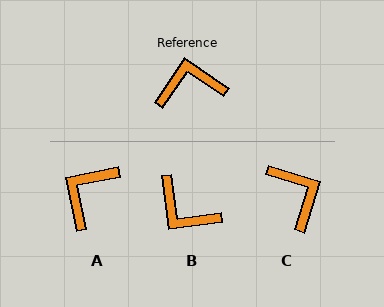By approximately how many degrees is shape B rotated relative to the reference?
Approximately 132 degrees counter-clockwise.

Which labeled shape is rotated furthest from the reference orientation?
B, about 132 degrees away.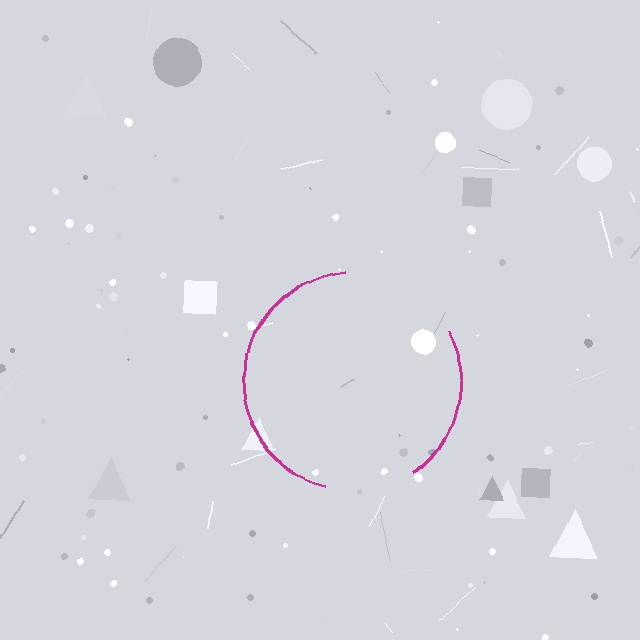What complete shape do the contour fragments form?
The contour fragments form a circle.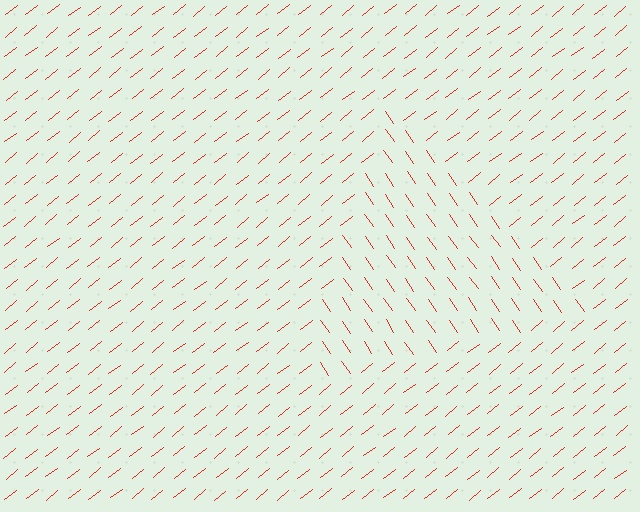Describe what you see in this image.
The image is filled with small red line segments. A triangle region in the image has lines oriented differently from the surrounding lines, creating a visible texture boundary.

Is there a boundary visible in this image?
Yes, there is a texture boundary formed by a change in line orientation.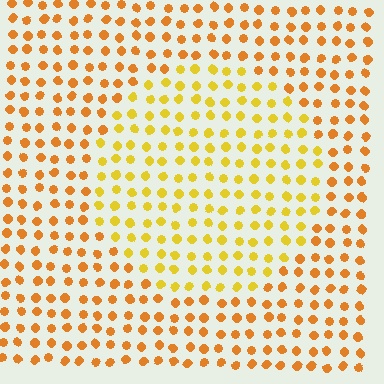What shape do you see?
I see a circle.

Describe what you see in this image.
The image is filled with small orange elements in a uniform arrangement. A circle-shaped region is visible where the elements are tinted to a slightly different hue, forming a subtle color boundary.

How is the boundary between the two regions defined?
The boundary is defined purely by a slight shift in hue (about 24 degrees). Spacing, size, and orientation are identical on both sides.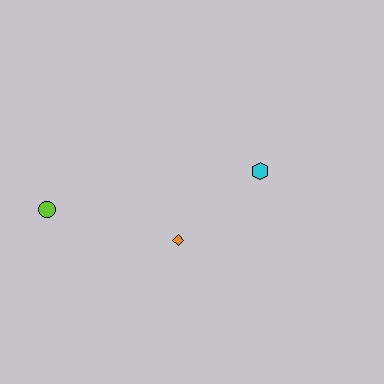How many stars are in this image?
There are no stars.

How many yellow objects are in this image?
There are no yellow objects.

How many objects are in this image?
There are 3 objects.